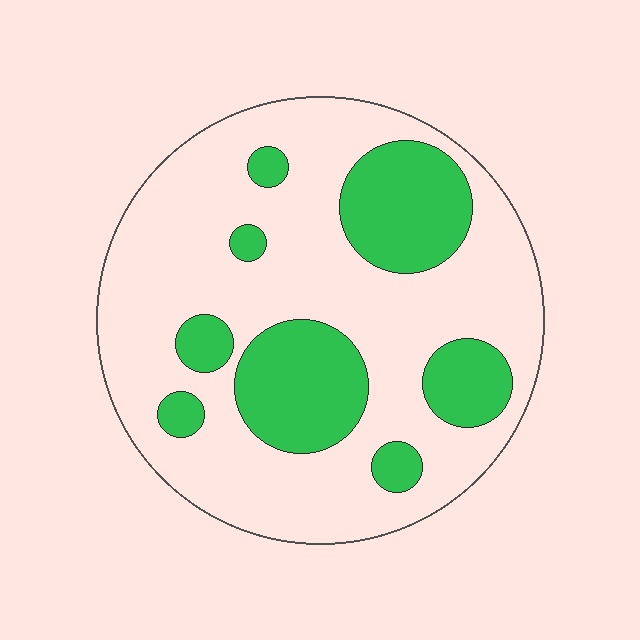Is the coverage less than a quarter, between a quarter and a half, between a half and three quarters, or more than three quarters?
Between a quarter and a half.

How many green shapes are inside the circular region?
8.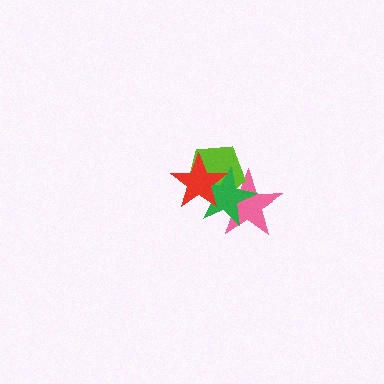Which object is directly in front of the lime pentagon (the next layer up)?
The green star is directly in front of the lime pentagon.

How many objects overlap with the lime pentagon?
3 objects overlap with the lime pentagon.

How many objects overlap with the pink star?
3 objects overlap with the pink star.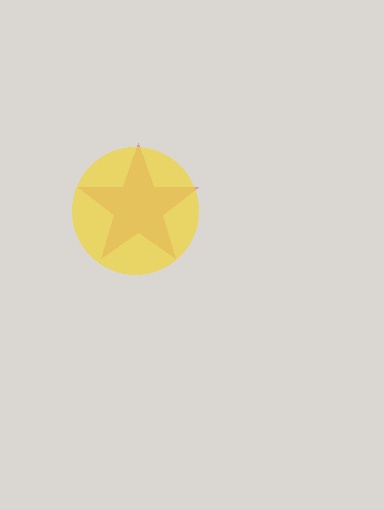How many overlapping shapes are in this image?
There are 2 overlapping shapes in the image.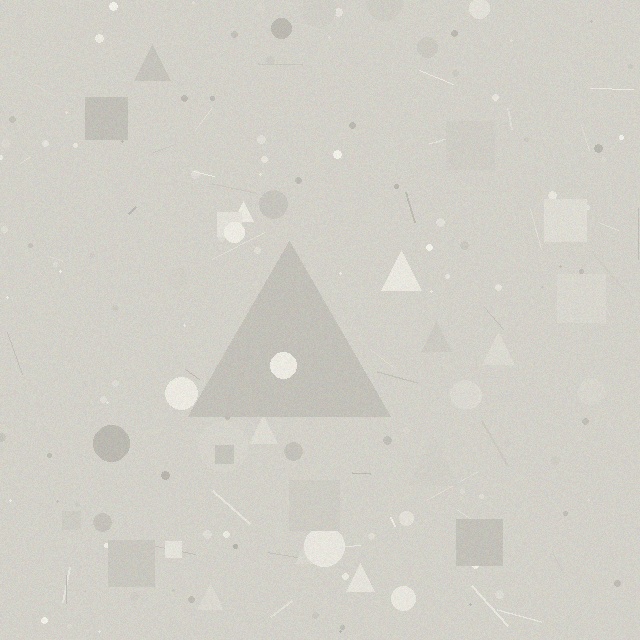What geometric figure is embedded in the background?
A triangle is embedded in the background.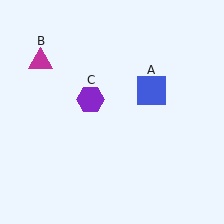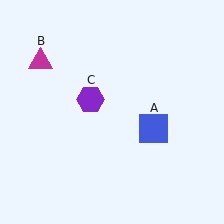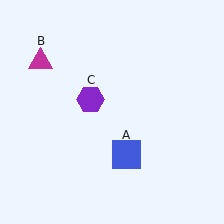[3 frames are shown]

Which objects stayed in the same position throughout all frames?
Magenta triangle (object B) and purple hexagon (object C) remained stationary.